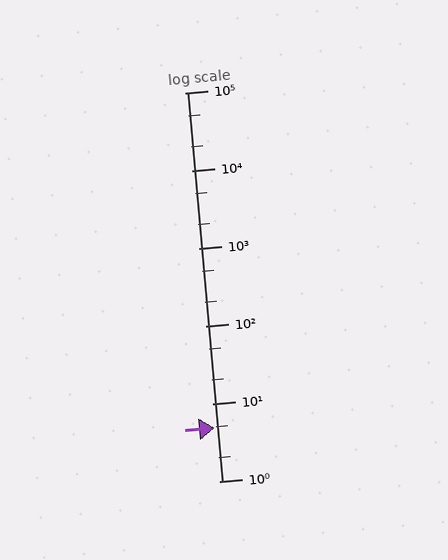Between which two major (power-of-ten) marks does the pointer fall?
The pointer is between 1 and 10.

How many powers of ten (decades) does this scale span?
The scale spans 5 decades, from 1 to 100000.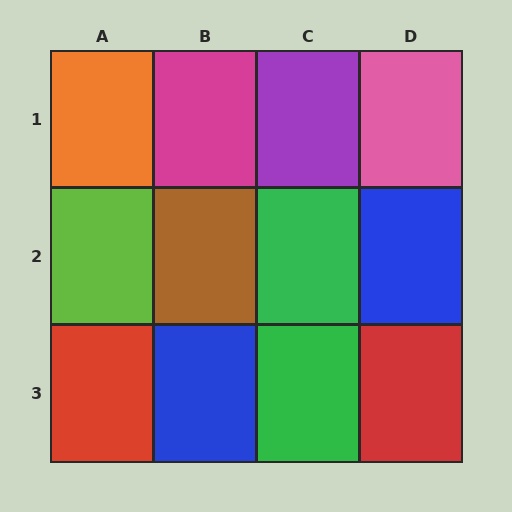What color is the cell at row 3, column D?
Red.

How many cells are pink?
1 cell is pink.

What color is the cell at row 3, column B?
Blue.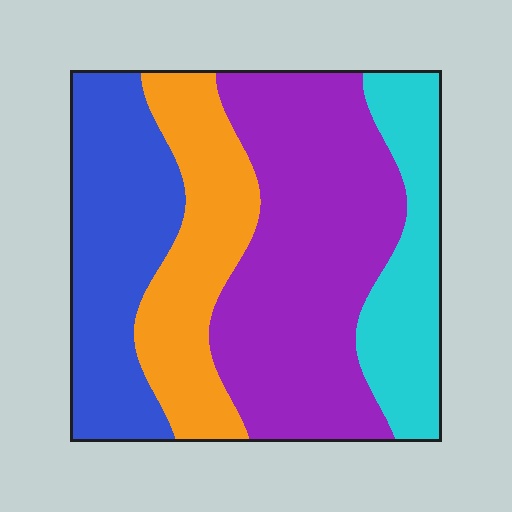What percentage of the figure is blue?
Blue covers 24% of the figure.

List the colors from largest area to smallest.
From largest to smallest: purple, blue, orange, cyan.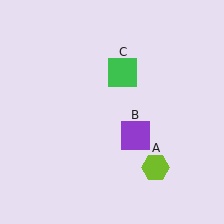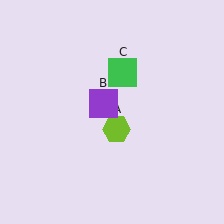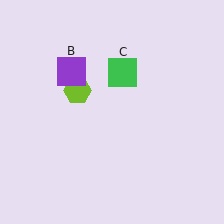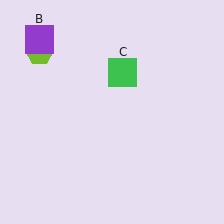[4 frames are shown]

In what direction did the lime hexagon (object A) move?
The lime hexagon (object A) moved up and to the left.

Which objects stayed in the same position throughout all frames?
Green square (object C) remained stationary.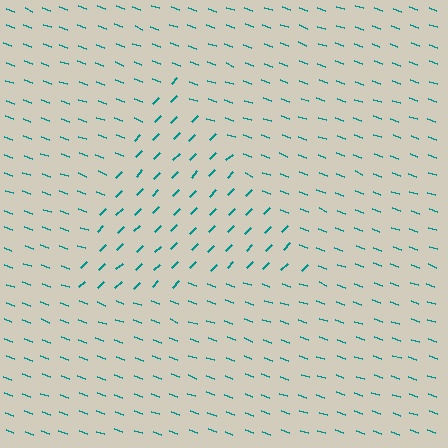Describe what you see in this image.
The image is filled with small teal line segments. A triangle region in the image has lines oriented differently from the surrounding lines, creating a visible texture boundary.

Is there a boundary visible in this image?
Yes, there is a texture boundary formed by a change in line orientation.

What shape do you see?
I see a triangle.